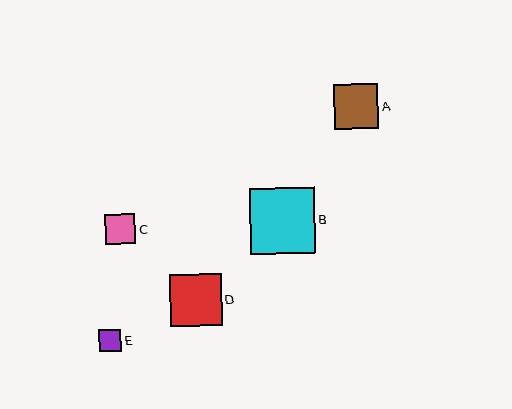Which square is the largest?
Square B is the largest with a size of approximately 66 pixels.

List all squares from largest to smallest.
From largest to smallest: B, D, A, C, E.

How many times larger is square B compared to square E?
Square B is approximately 3.0 times the size of square E.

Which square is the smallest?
Square E is the smallest with a size of approximately 22 pixels.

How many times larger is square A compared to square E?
Square A is approximately 2.0 times the size of square E.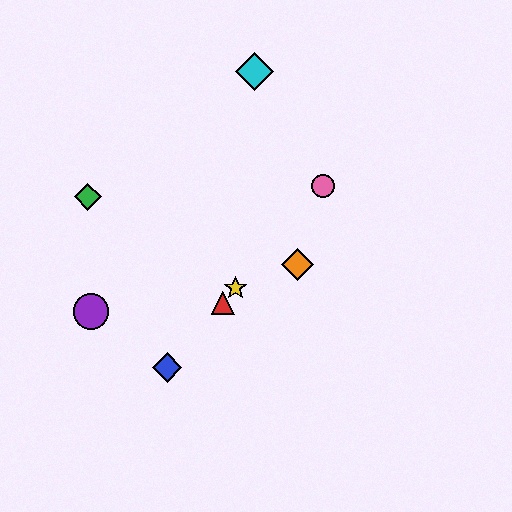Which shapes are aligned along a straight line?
The red triangle, the blue diamond, the yellow star, the pink circle are aligned along a straight line.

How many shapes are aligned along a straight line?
4 shapes (the red triangle, the blue diamond, the yellow star, the pink circle) are aligned along a straight line.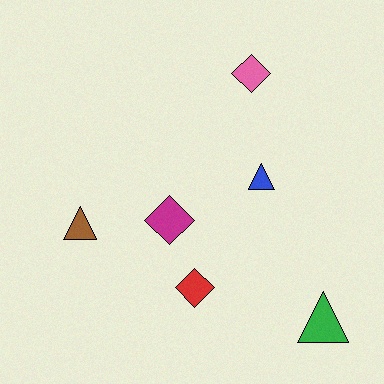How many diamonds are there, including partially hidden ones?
There are 3 diamonds.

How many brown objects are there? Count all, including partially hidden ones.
There is 1 brown object.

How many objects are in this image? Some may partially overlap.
There are 6 objects.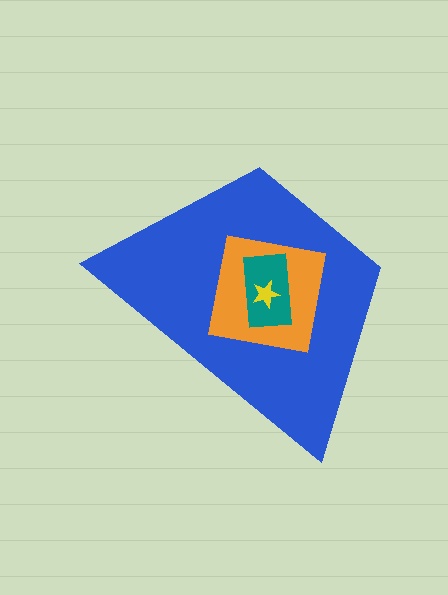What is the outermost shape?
The blue trapezoid.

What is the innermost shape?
The yellow star.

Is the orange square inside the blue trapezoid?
Yes.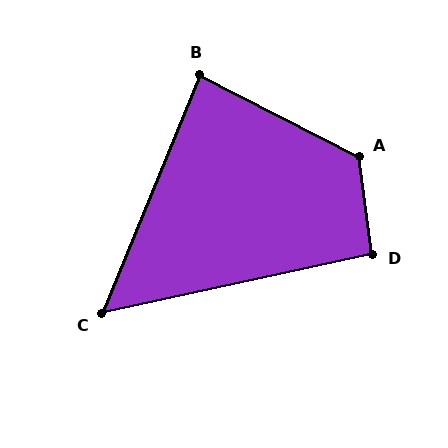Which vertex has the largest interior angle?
A, at approximately 125 degrees.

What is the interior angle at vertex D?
Approximately 95 degrees (approximately right).